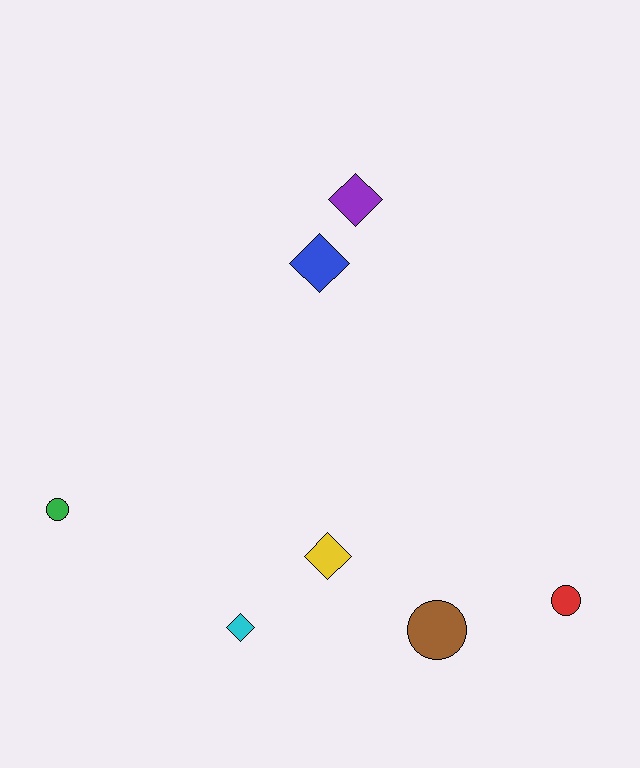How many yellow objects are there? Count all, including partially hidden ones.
There is 1 yellow object.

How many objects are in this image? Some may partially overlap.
There are 7 objects.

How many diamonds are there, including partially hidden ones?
There are 4 diamonds.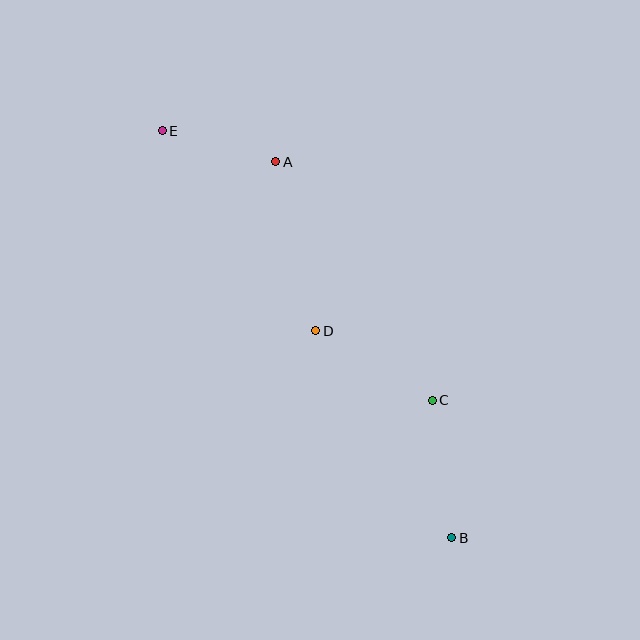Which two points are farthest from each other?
Points B and E are farthest from each other.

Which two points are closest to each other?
Points A and E are closest to each other.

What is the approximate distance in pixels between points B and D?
The distance between B and D is approximately 248 pixels.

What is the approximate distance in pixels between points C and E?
The distance between C and E is approximately 381 pixels.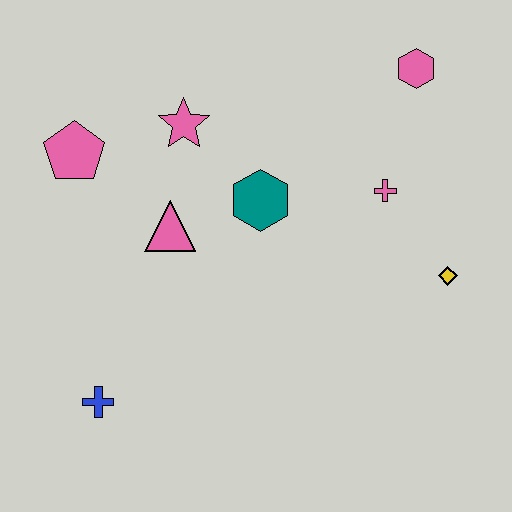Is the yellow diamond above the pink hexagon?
No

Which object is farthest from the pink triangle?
The pink hexagon is farthest from the pink triangle.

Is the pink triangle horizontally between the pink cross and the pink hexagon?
No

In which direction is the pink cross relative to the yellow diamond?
The pink cross is above the yellow diamond.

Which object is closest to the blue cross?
The pink triangle is closest to the blue cross.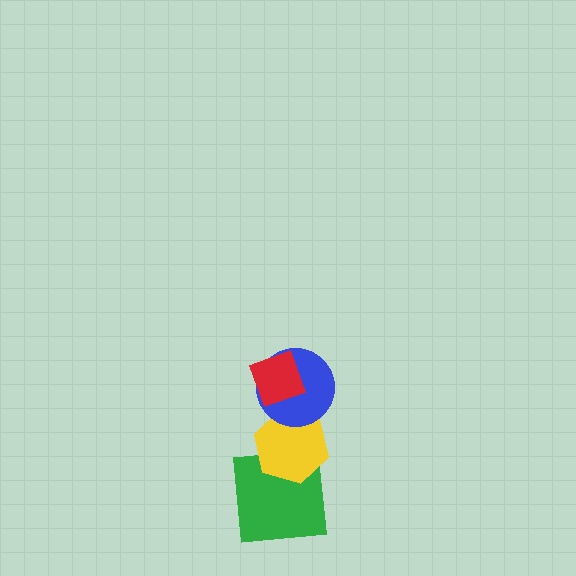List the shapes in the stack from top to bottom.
From top to bottom: the red diamond, the blue circle, the yellow hexagon, the green square.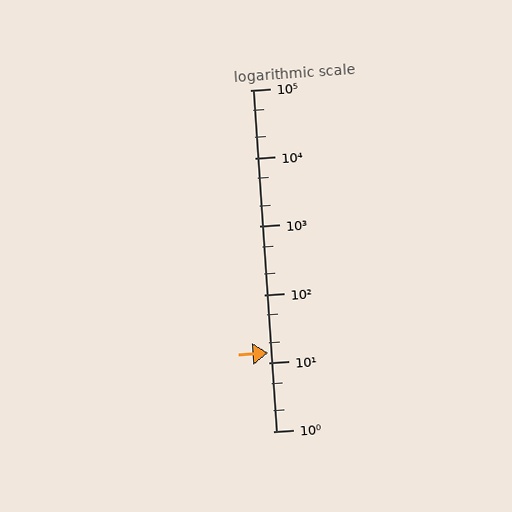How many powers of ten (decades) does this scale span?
The scale spans 5 decades, from 1 to 100000.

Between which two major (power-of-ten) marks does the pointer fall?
The pointer is between 10 and 100.